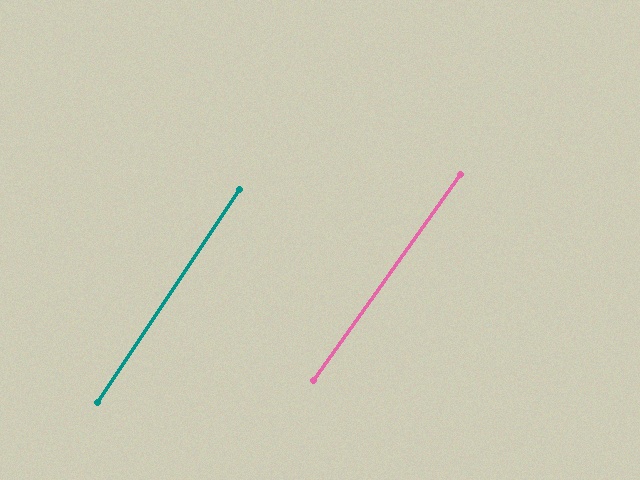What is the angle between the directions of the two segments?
Approximately 2 degrees.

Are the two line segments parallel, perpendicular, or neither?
Parallel — their directions differ by only 1.7°.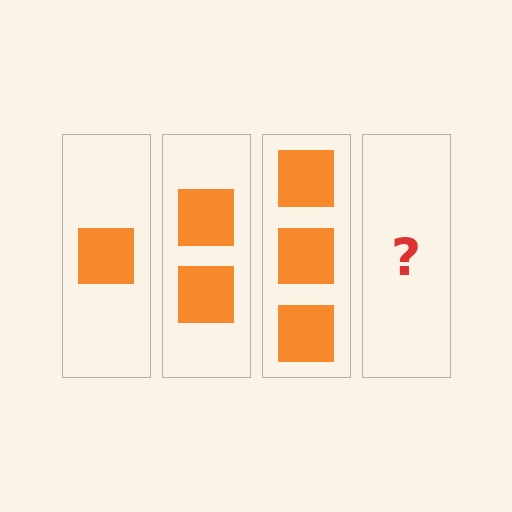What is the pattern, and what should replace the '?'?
The pattern is that each step adds one more square. The '?' should be 4 squares.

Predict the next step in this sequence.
The next step is 4 squares.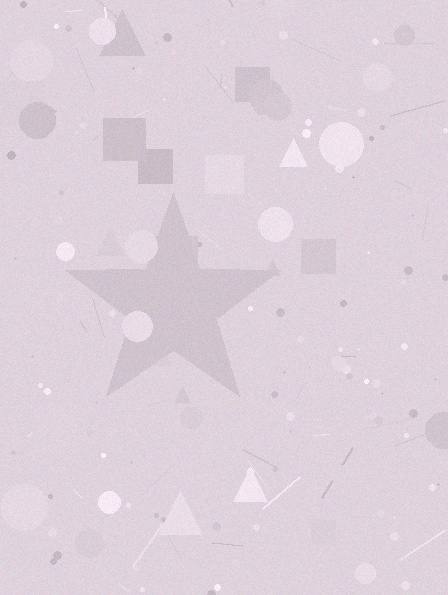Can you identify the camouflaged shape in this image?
The camouflaged shape is a star.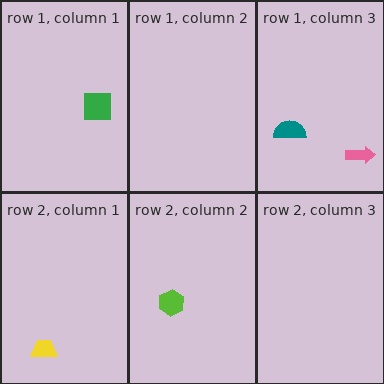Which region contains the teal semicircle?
The row 1, column 3 region.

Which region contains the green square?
The row 1, column 1 region.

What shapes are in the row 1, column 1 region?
The green square.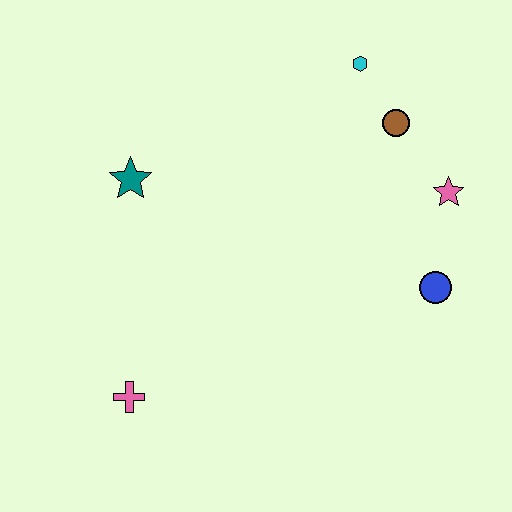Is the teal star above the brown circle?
No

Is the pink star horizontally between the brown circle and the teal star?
No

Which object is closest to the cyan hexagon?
The brown circle is closest to the cyan hexagon.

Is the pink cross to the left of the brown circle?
Yes